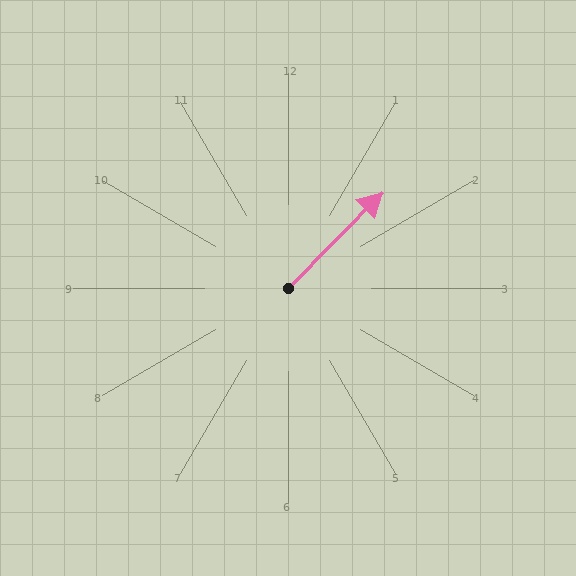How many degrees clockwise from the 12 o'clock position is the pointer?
Approximately 44 degrees.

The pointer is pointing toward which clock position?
Roughly 1 o'clock.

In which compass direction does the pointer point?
Northeast.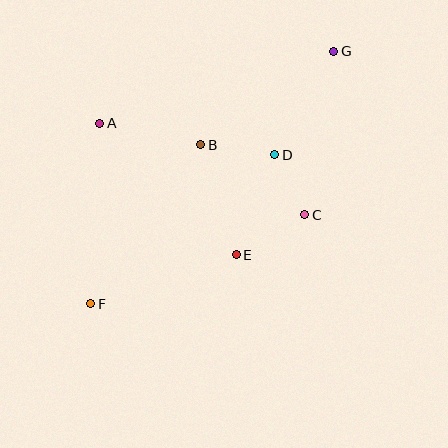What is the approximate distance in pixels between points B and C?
The distance between B and C is approximately 125 pixels.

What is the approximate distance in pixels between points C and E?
The distance between C and E is approximately 79 pixels.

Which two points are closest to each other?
Points C and D are closest to each other.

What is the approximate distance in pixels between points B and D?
The distance between B and D is approximately 75 pixels.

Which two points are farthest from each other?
Points F and G are farthest from each other.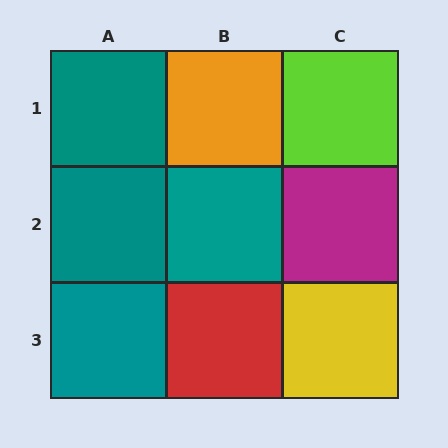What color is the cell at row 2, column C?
Magenta.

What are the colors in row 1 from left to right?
Teal, orange, lime.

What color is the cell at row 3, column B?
Red.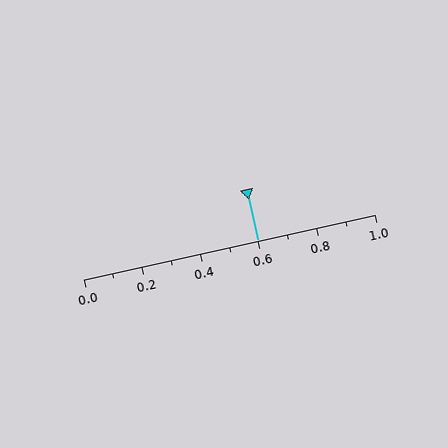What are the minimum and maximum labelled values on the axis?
The axis runs from 0.0 to 1.0.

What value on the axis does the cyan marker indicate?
The marker indicates approximately 0.6.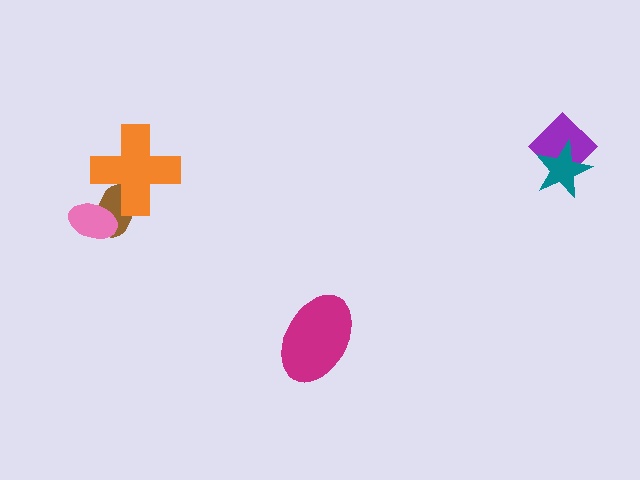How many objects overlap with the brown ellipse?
2 objects overlap with the brown ellipse.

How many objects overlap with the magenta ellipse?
0 objects overlap with the magenta ellipse.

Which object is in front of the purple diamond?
The teal star is in front of the purple diamond.